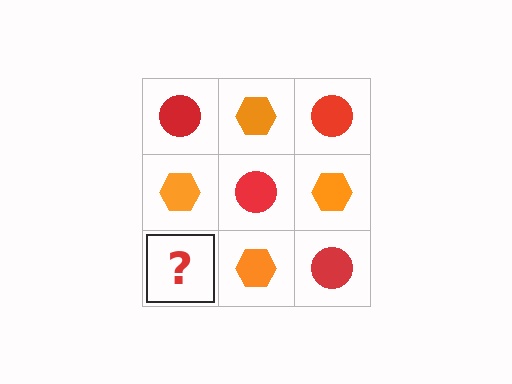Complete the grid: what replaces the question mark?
The question mark should be replaced with a red circle.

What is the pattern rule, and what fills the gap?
The rule is that it alternates red circle and orange hexagon in a checkerboard pattern. The gap should be filled with a red circle.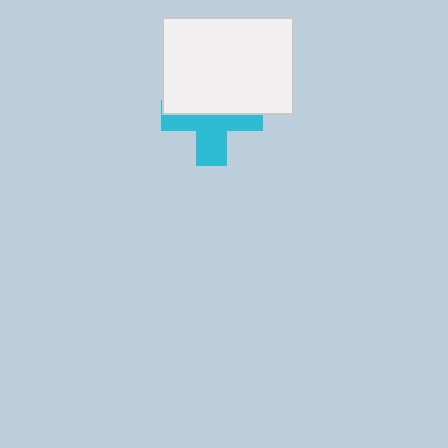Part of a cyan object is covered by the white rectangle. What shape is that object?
It is a cross.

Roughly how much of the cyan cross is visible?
About half of it is visible (roughly 50%).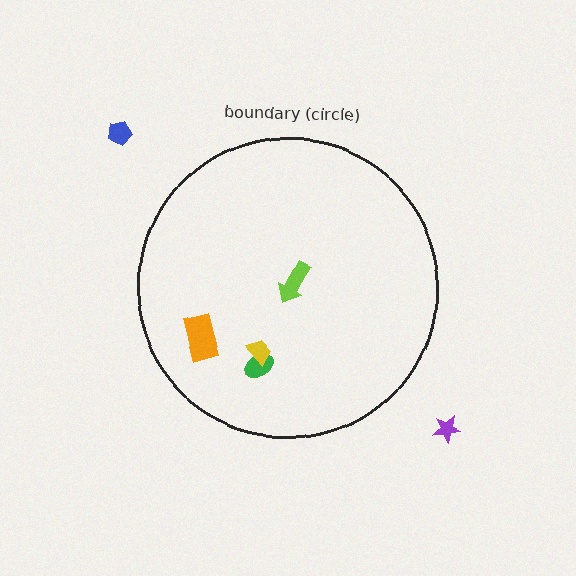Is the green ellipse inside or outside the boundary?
Inside.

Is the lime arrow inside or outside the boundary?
Inside.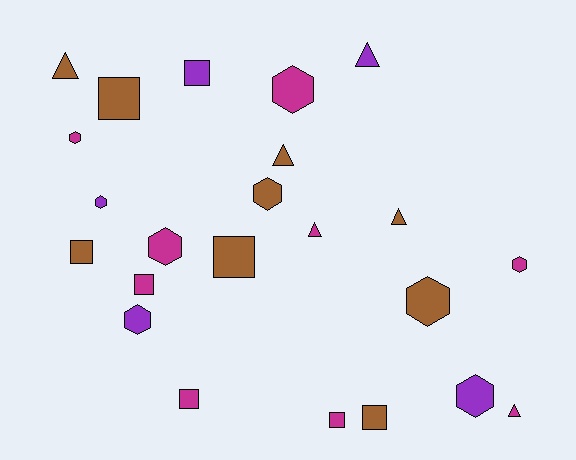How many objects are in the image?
There are 23 objects.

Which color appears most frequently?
Magenta, with 9 objects.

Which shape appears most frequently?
Hexagon, with 9 objects.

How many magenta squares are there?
There are 3 magenta squares.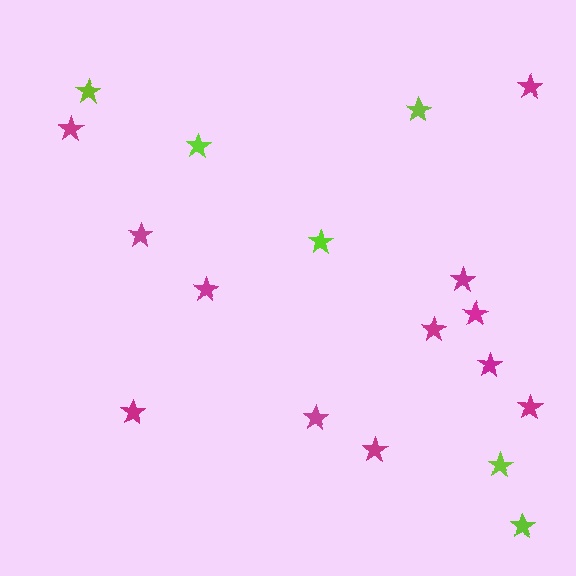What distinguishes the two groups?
There are 2 groups: one group of magenta stars (12) and one group of lime stars (6).